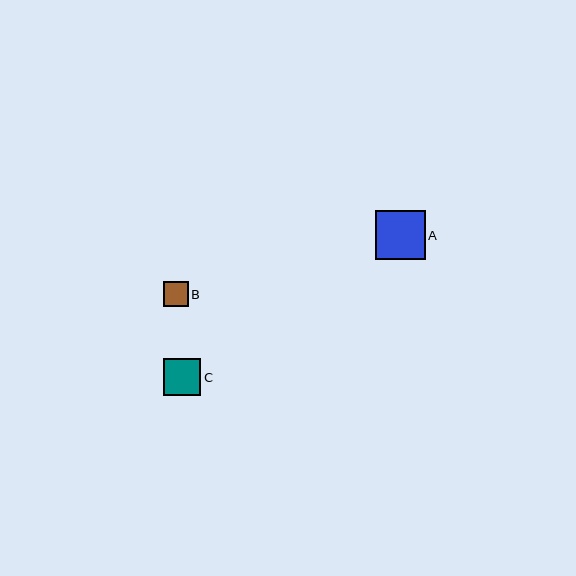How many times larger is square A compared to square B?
Square A is approximately 2.0 times the size of square B.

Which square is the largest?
Square A is the largest with a size of approximately 50 pixels.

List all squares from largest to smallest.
From largest to smallest: A, C, B.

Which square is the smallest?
Square B is the smallest with a size of approximately 25 pixels.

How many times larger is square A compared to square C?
Square A is approximately 1.3 times the size of square C.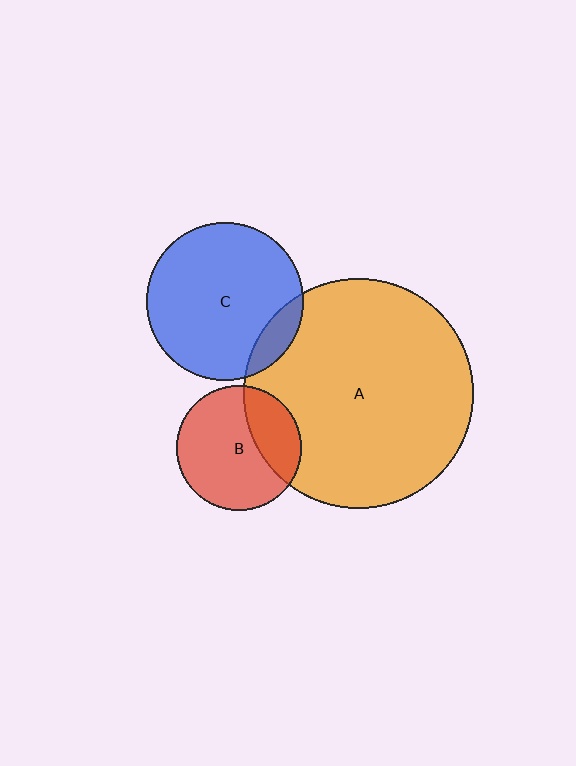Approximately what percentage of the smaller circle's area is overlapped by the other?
Approximately 10%.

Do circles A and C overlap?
Yes.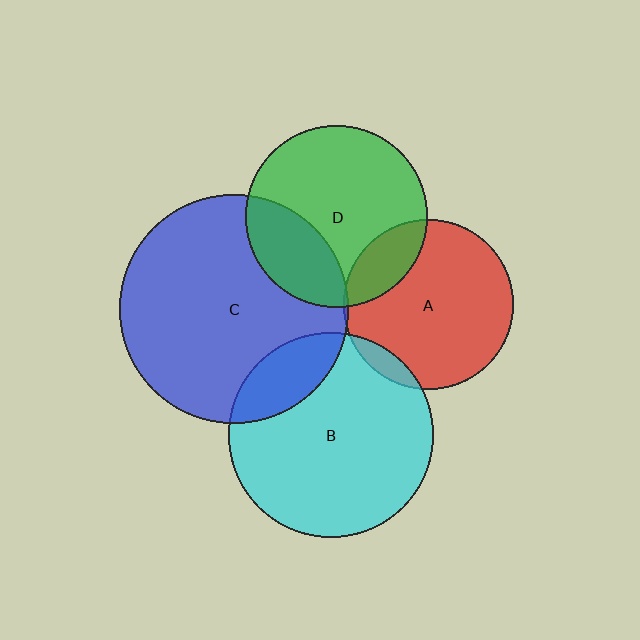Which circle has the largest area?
Circle C (blue).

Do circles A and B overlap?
Yes.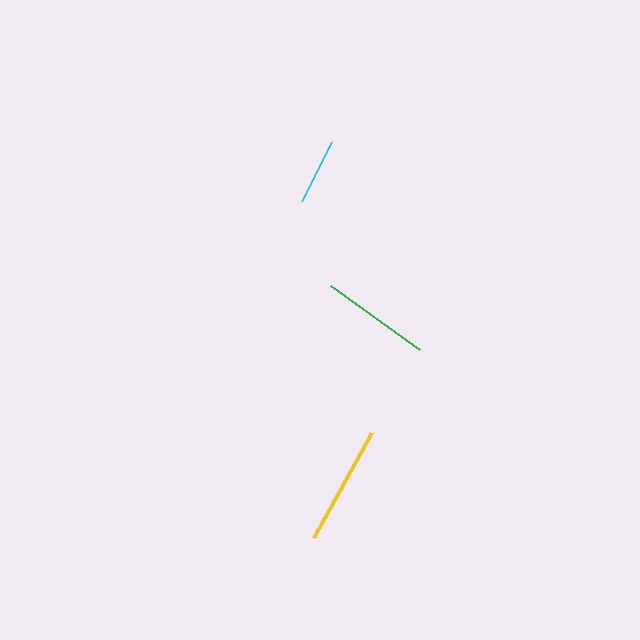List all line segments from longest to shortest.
From longest to shortest: yellow, green, cyan.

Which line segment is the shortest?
The cyan line is the shortest at approximately 66 pixels.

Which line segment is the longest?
The yellow line is the longest at approximately 120 pixels.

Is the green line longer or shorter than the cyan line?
The green line is longer than the cyan line.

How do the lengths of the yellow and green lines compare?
The yellow and green lines are approximately the same length.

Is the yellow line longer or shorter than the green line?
The yellow line is longer than the green line.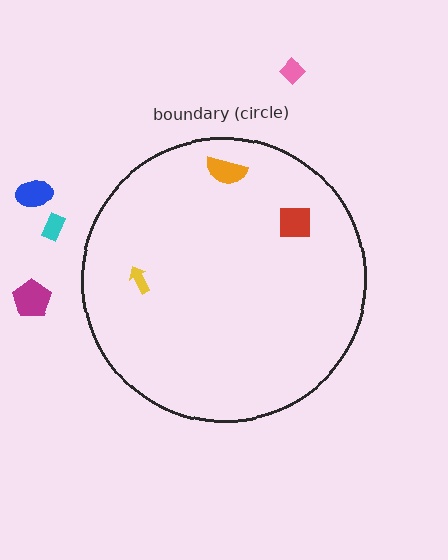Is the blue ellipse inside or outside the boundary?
Outside.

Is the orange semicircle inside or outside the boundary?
Inside.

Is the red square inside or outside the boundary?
Inside.